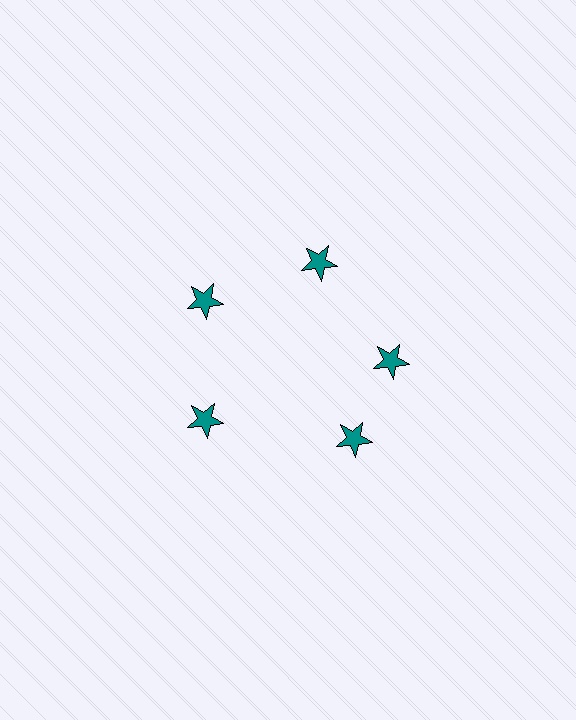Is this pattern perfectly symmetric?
No. The 5 teal stars are arranged in a ring, but one element near the 5 o'clock position is rotated out of alignment along the ring, breaking the 5-fold rotational symmetry.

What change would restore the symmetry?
The symmetry would be restored by rotating it back into even spacing with its neighbors so that all 5 stars sit at equal angles and equal distance from the center.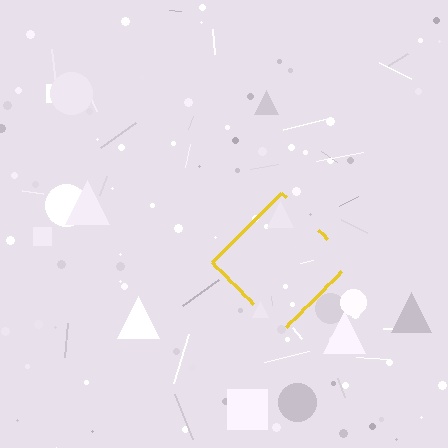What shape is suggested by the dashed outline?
The dashed outline suggests a diamond.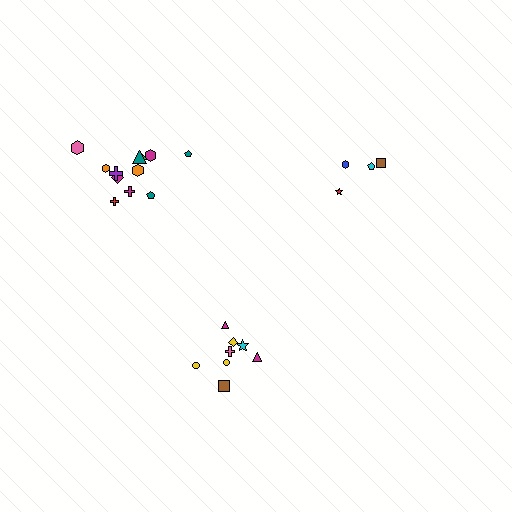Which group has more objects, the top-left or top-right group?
The top-left group.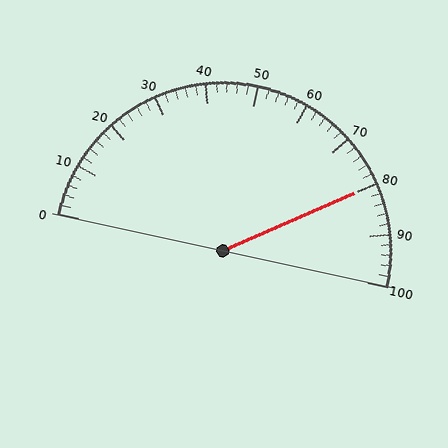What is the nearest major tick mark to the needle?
The nearest major tick mark is 80.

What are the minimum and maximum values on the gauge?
The gauge ranges from 0 to 100.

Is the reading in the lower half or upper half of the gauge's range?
The reading is in the upper half of the range (0 to 100).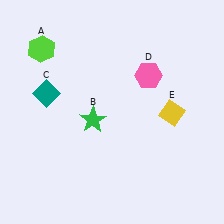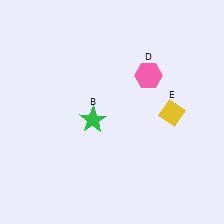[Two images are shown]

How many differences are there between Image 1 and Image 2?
There are 2 differences between the two images.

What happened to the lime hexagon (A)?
The lime hexagon (A) was removed in Image 2. It was in the top-left area of Image 1.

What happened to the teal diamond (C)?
The teal diamond (C) was removed in Image 2. It was in the top-left area of Image 1.